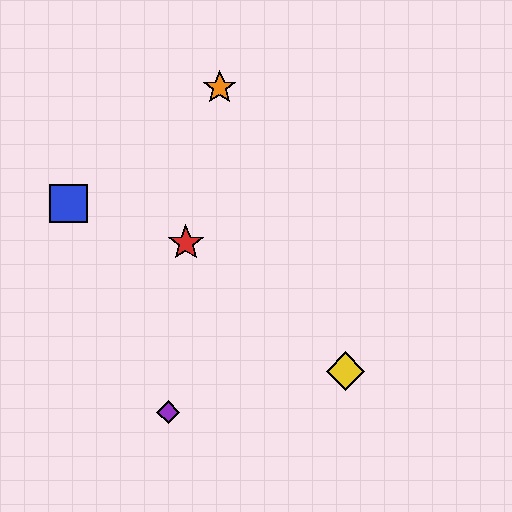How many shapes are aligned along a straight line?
3 shapes (the red star, the green diamond, the yellow diamond) are aligned along a straight line.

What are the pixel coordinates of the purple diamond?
The purple diamond is at (168, 412).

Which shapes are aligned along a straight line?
The red star, the green diamond, the yellow diamond are aligned along a straight line.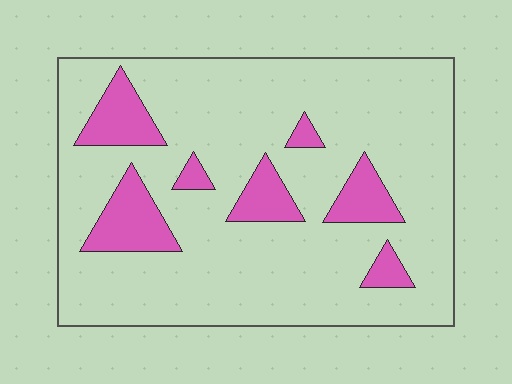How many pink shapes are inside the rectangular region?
7.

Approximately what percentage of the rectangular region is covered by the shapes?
Approximately 15%.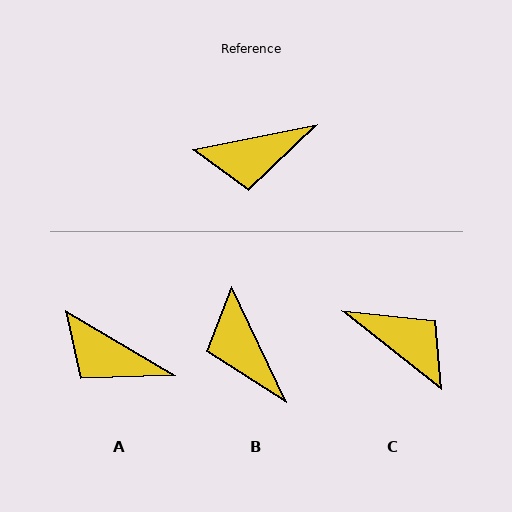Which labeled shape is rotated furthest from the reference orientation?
C, about 131 degrees away.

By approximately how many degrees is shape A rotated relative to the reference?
Approximately 42 degrees clockwise.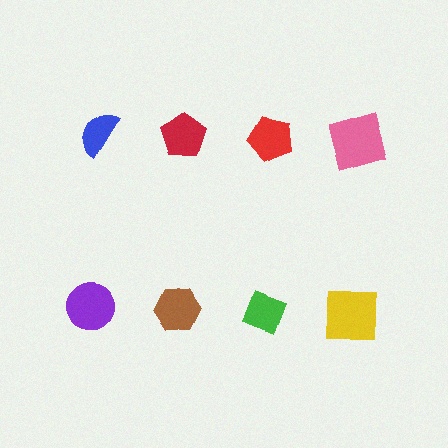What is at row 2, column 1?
A purple circle.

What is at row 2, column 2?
A brown hexagon.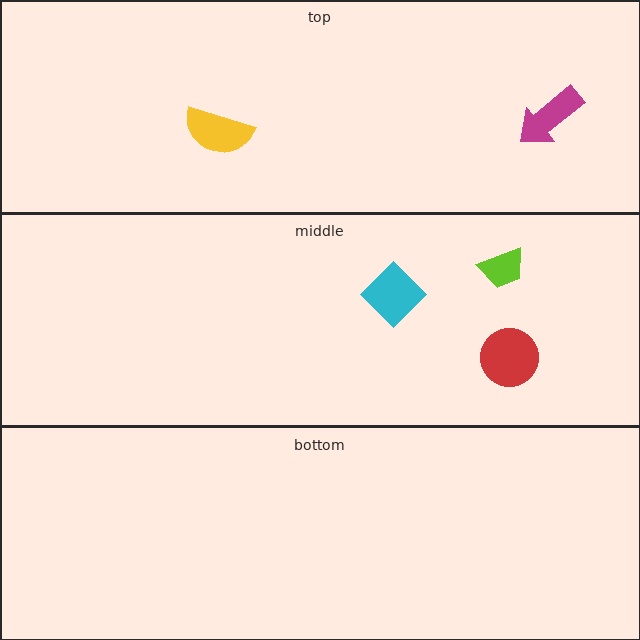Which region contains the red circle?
The middle region.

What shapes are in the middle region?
The cyan diamond, the red circle, the lime trapezoid.